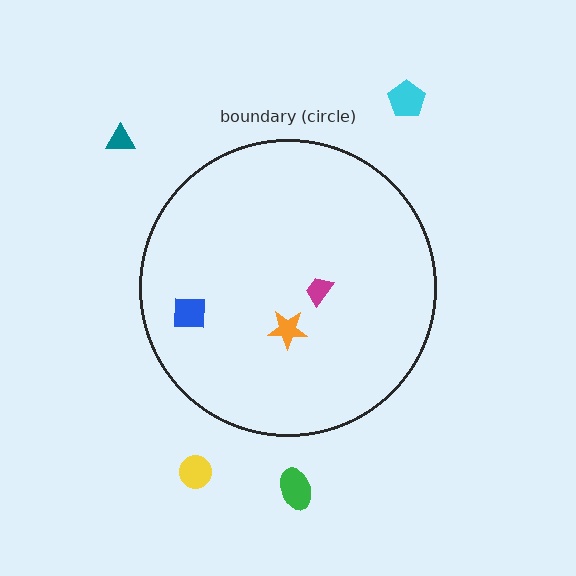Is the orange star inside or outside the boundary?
Inside.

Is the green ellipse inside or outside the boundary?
Outside.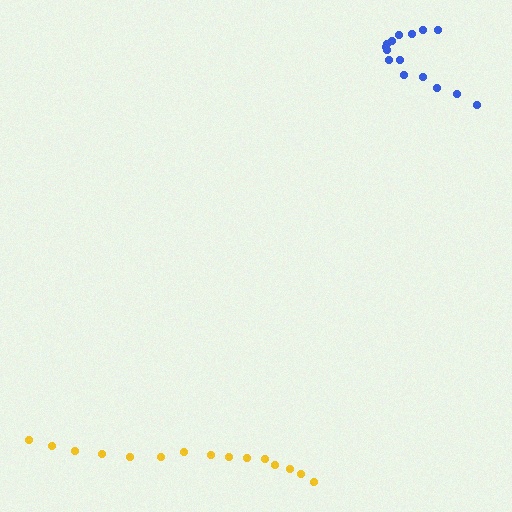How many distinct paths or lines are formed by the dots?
There are 2 distinct paths.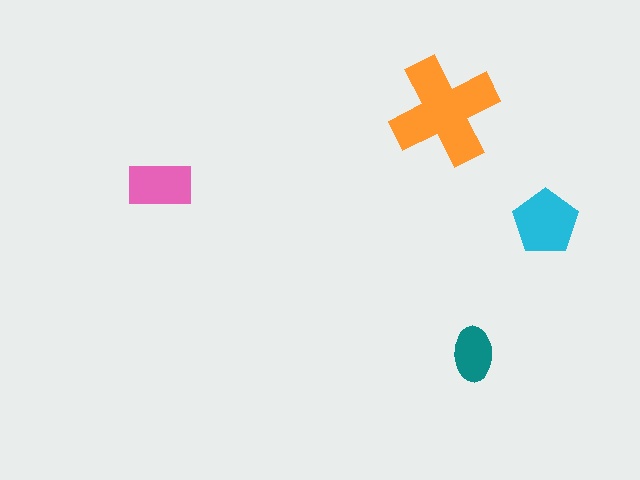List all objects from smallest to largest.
The teal ellipse, the pink rectangle, the cyan pentagon, the orange cross.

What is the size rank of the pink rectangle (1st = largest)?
3rd.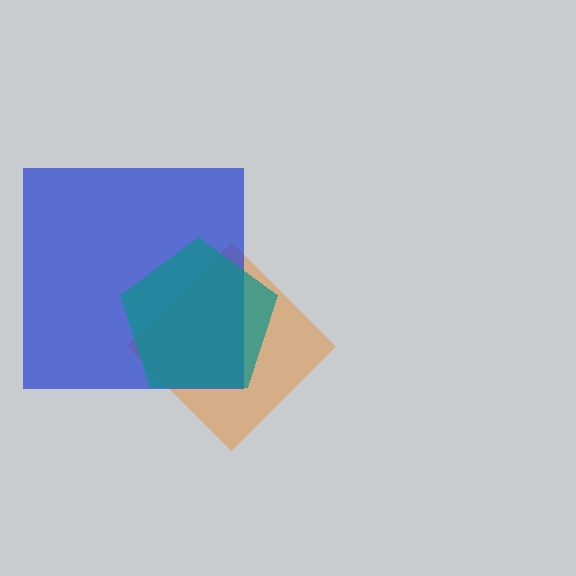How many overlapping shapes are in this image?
There are 3 overlapping shapes in the image.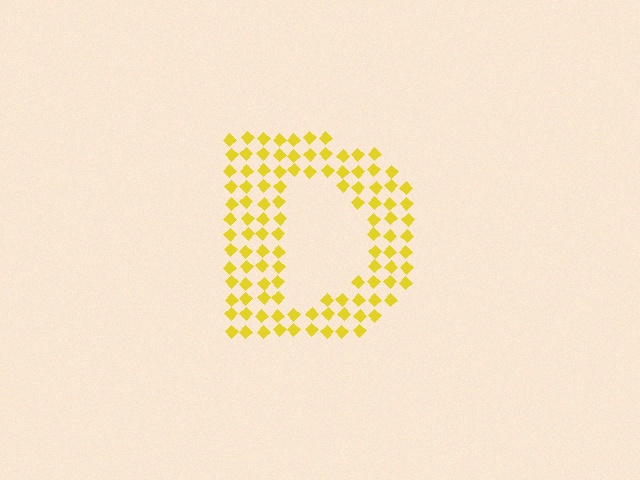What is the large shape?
The large shape is the letter D.